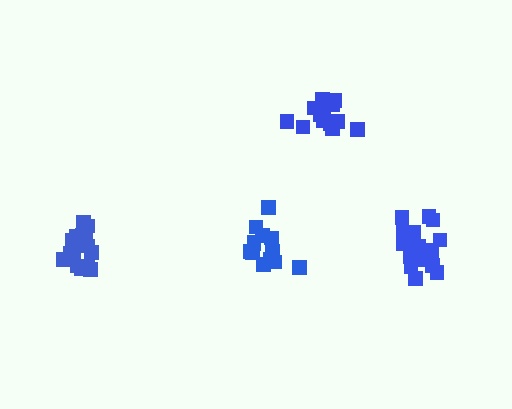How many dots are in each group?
Group 1: 13 dots, Group 2: 18 dots, Group 3: 17 dots, Group 4: 17 dots (65 total).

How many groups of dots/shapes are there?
There are 4 groups.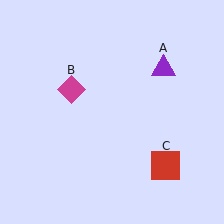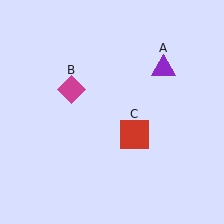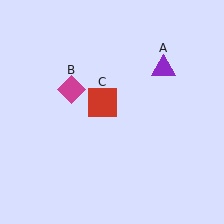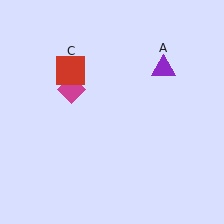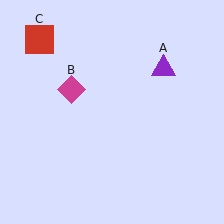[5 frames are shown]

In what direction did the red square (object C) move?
The red square (object C) moved up and to the left.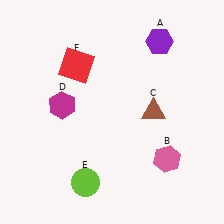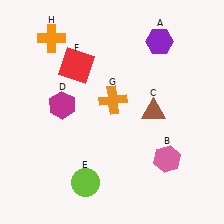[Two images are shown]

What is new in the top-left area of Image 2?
An orange cross (H) was added in the top-left area of Image 2.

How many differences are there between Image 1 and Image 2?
There are 2 differences between the two images.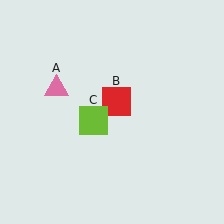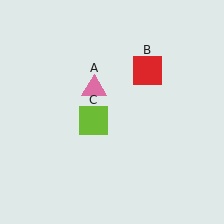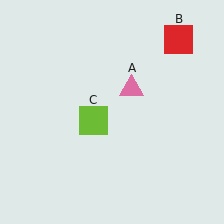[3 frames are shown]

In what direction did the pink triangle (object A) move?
The pink triangle (object A) moved right.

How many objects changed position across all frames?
2 objects changed position: pink triangle (object A), red square (object B).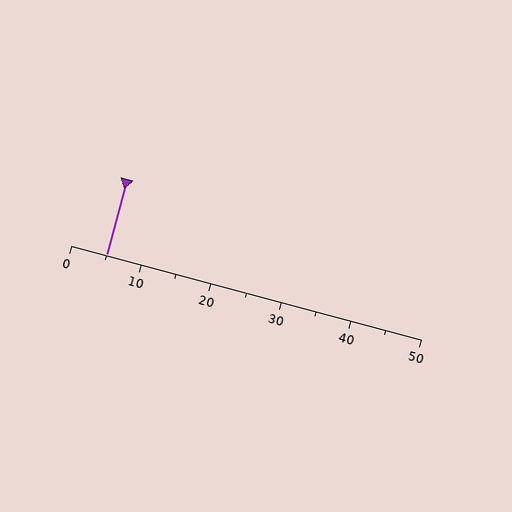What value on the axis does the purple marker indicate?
The marker indicates approximately 5.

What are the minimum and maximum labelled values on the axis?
The axis runs from 0 to 50.